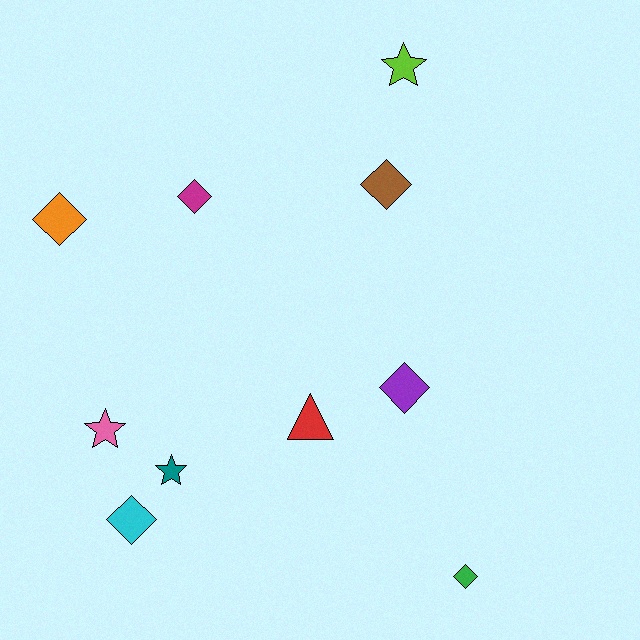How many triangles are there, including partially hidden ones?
There is 1 triangle.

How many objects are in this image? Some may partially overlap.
There are 10 objects.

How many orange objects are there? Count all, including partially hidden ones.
There is 1 orange object.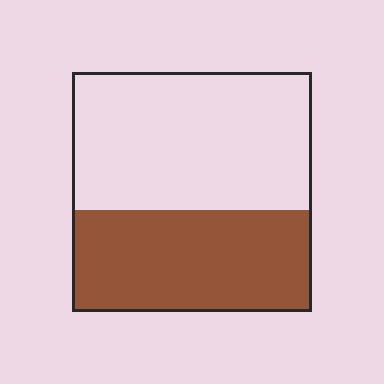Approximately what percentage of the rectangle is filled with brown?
Approximately 40%.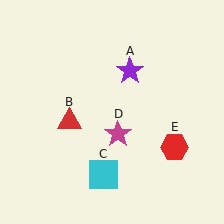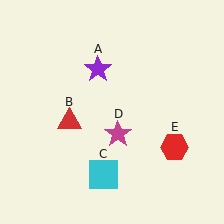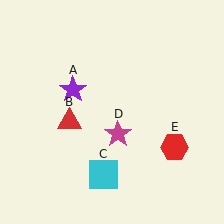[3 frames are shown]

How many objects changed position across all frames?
1 object changed position: purple star (object A).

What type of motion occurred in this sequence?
The purple star (object A) rotated counterclockwise around the center of the scene.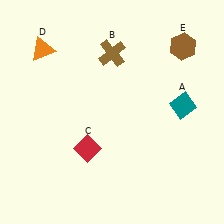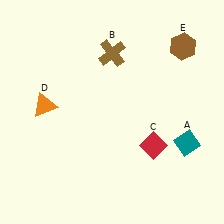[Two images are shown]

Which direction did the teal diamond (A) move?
The teal diamond (A) moved down.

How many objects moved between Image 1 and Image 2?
3 objects moved between the two images.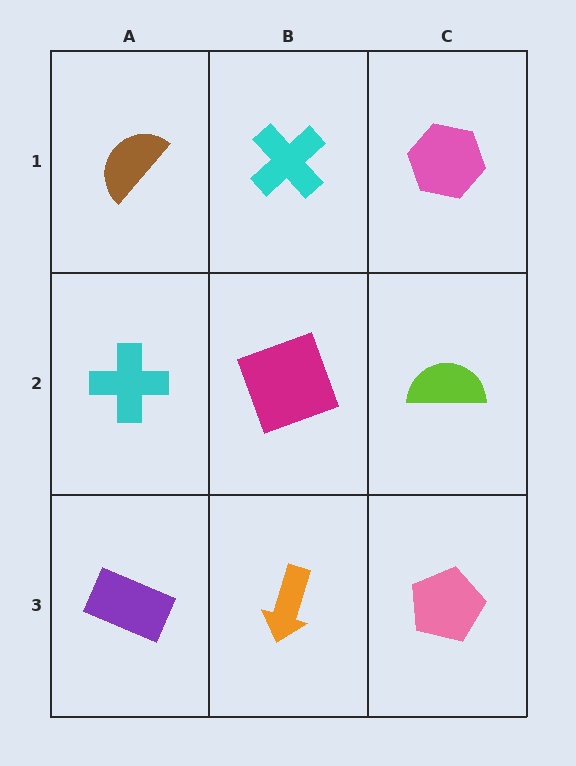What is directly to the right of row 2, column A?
A magenta square.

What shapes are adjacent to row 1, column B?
A magenta square (row 2, column B), a brown semicircle (row 1, column A), a pink hexagon (row 1, column C).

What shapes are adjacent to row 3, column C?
A lime semicircle (row 2, column C), an orange arrow (row 3, column B).